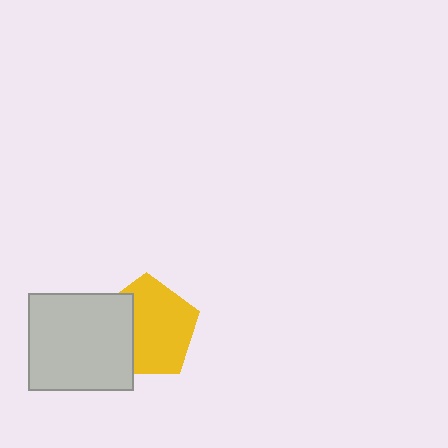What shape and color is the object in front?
The object in front is a light gray rectangle.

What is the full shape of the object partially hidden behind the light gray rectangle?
The partially hidden object is a yellow pentagon.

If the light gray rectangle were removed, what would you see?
You would see the complete yellow pentagon.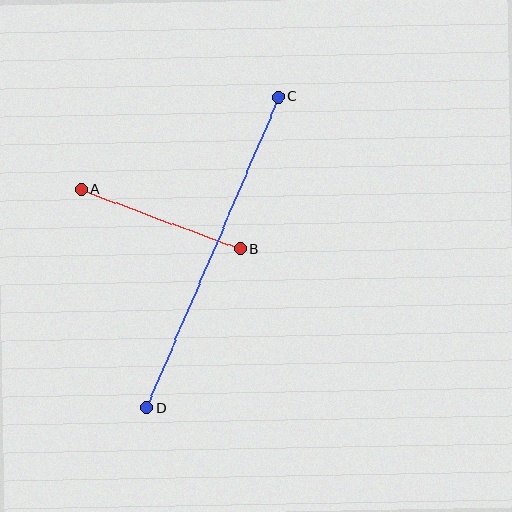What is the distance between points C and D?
The distance is approximately 338 pixels.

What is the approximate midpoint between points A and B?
The midpoint is at approximately (160, 219) pixels.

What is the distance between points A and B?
The distance is approximately 170 pixels.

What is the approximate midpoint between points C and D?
The midpoint is at approximately (212, 252) pixels.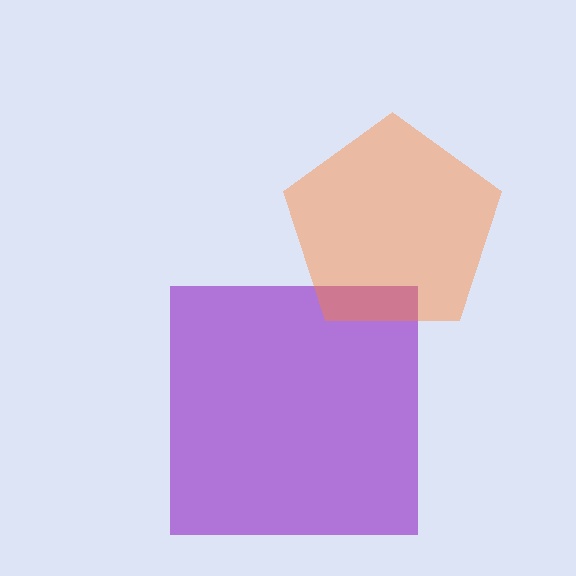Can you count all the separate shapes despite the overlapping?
Yes, there are 2 separate shapes.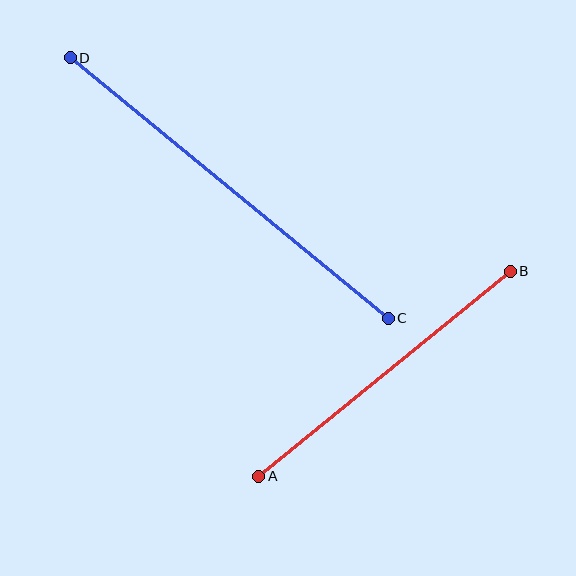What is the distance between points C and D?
The distance is approximately 411 pixels.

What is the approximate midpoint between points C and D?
The midpoint is at approximately (229, 188) pixels.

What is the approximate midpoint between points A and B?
The midpoint is at approximately (385, 374) pixels.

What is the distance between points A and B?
The distance is approximately 324 pixels.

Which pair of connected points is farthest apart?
Points C and D are farthest apart.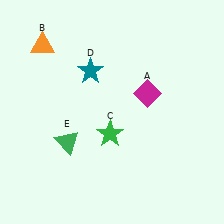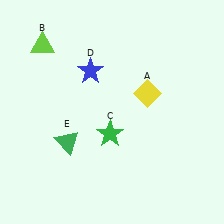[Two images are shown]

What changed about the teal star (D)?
In Image 1, D is teal. In Image 2, it changed to blue.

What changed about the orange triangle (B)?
In Image 1, B is orange. In Image 2, it changed to lime.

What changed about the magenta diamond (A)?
In Image 1, A is magenta. In Image 2, it changed to yellow.